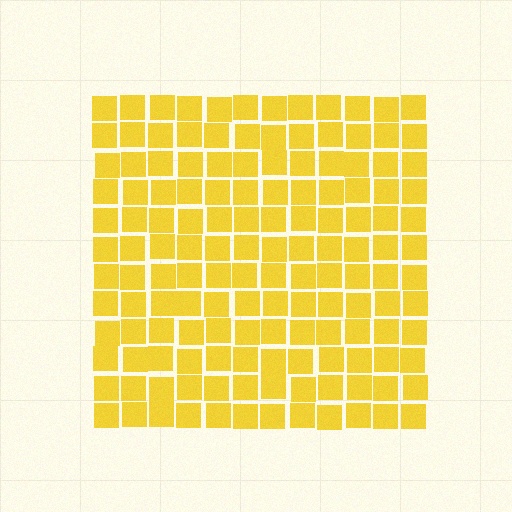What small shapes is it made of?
It is made of small squares.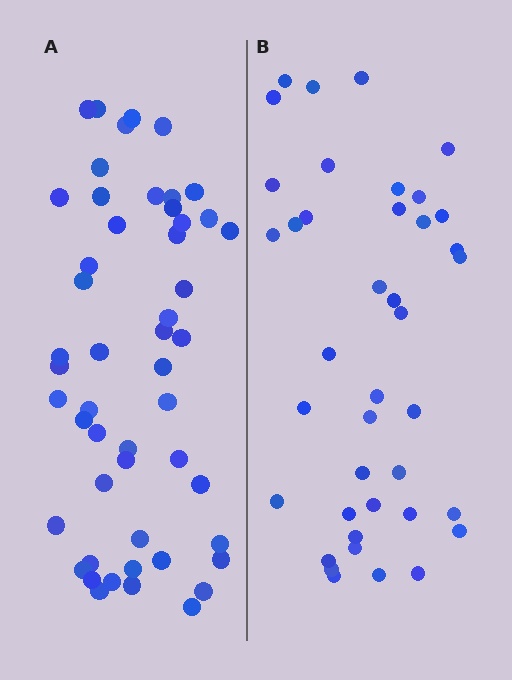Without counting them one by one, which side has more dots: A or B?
Region A (the left region) has more dots.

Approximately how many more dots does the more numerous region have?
Region A has roughly 12 or so more dots than region B.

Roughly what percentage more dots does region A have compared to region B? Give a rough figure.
About 30% more.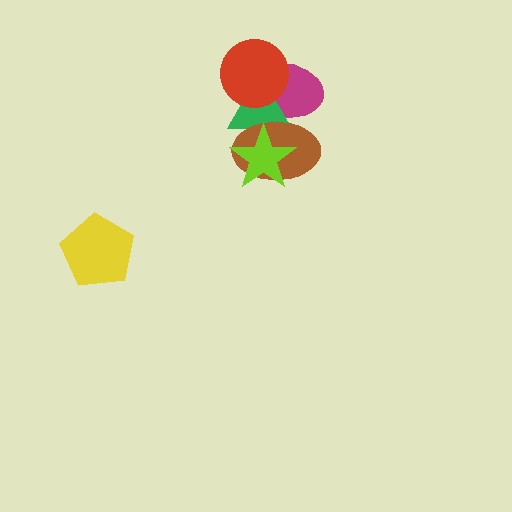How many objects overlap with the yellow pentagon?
0 objects overlap with the yellow pentagon.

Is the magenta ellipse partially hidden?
Yes, it is partially covered by another shape.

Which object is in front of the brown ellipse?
The lime star is in front of the brown ellipse.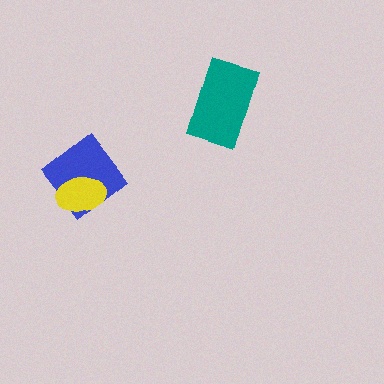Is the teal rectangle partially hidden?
No, no other shape covers it.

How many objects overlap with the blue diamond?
1 object overlaps with the blue diamond.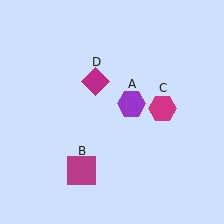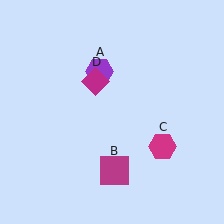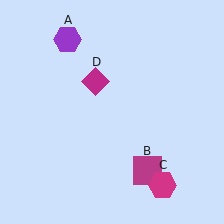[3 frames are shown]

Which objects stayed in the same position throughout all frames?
Magenta diamond (object D) remained stationary.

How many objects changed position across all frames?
3 objects changed position: purple hexagon (object A), magenta square (object B), magenta hexagon (object C).